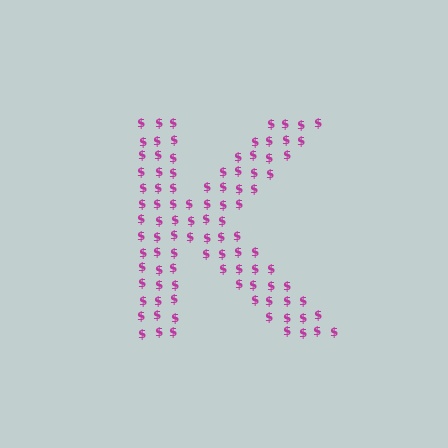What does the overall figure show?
The overall figure shows the letter K.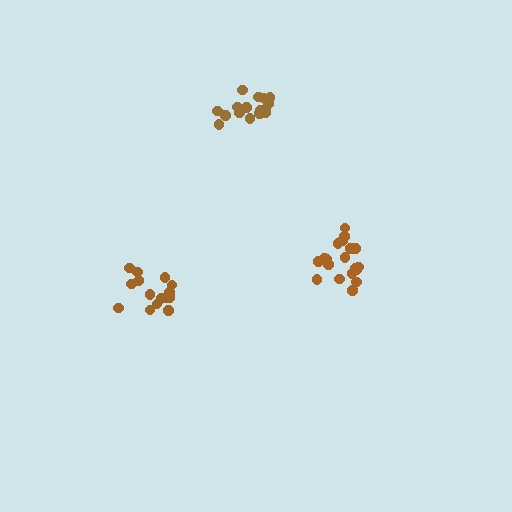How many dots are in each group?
Group 1: 15 dots, Group 2: 19 dots, Group 3: 16 dots (50 total).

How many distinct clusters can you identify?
There are 3 distinct clusters.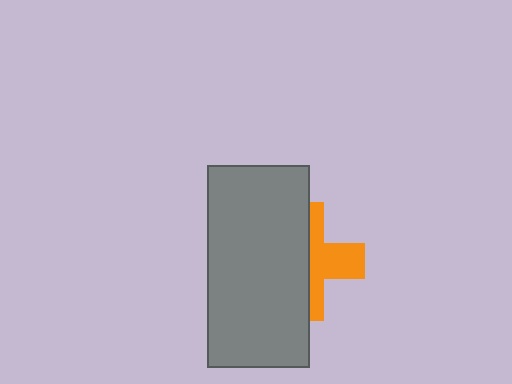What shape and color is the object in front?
The object in front is a gray rectangle.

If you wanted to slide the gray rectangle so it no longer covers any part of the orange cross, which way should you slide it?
Slide it left — that is the most direct way to separate the two shapes.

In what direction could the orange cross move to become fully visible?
The orange cross could move right. That would shift it out from behind the gray rectangle entirely.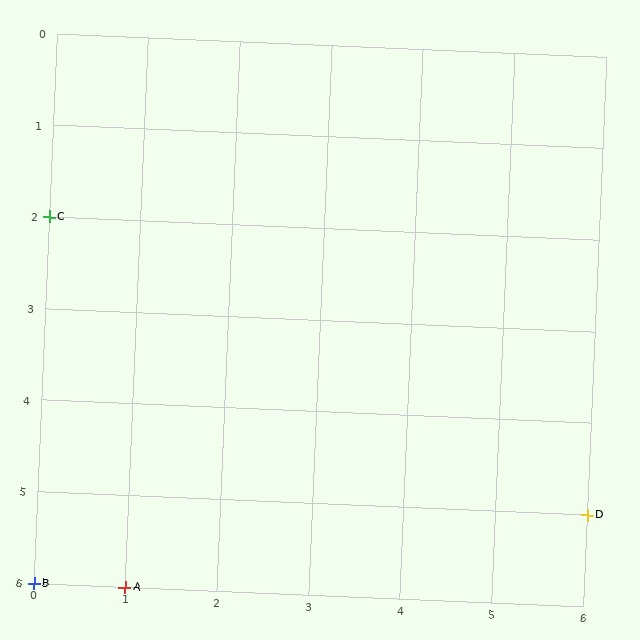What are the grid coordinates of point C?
Point C is at grid coordinates (0, 2).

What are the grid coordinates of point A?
Point A is at grid coordinates (1, 6).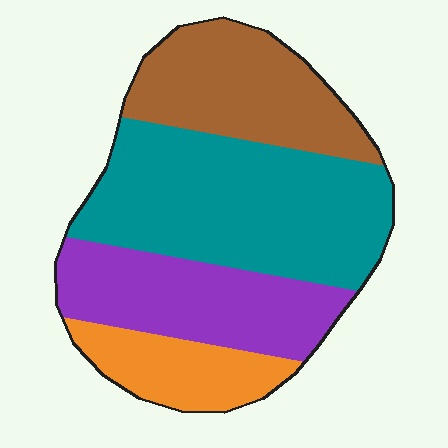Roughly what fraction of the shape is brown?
Brown covers around 25% of the shape.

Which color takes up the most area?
Teal, at roughly 40%.